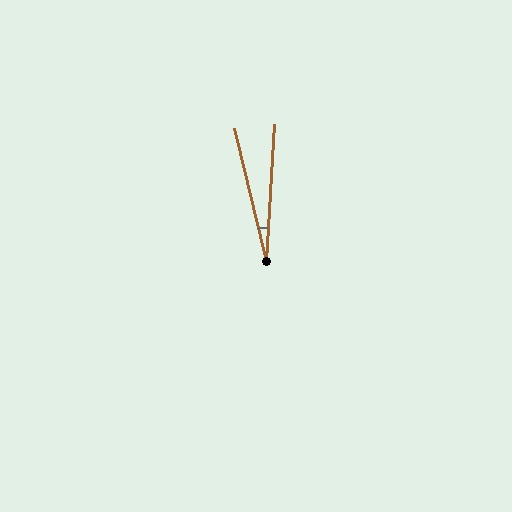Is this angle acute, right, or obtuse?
It is acute.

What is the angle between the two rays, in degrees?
Approximately 17 degrees.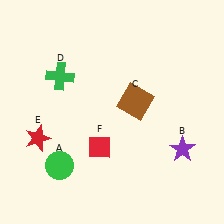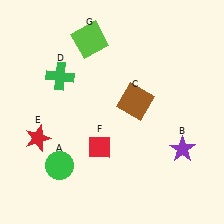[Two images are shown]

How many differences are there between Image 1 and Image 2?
There is 1 difference between the two images.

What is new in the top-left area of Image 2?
A lime square (G) was added in the top-left area of Image 2.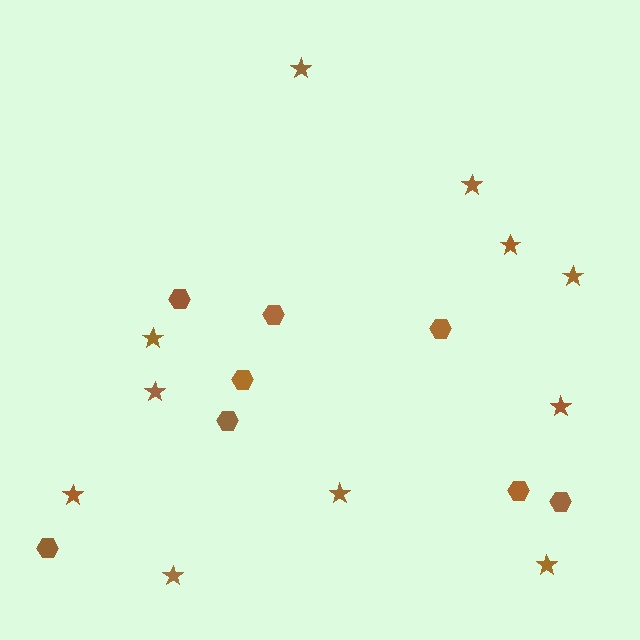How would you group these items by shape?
There are 2 groups: one group of hexagons (8) and one group of stars (11).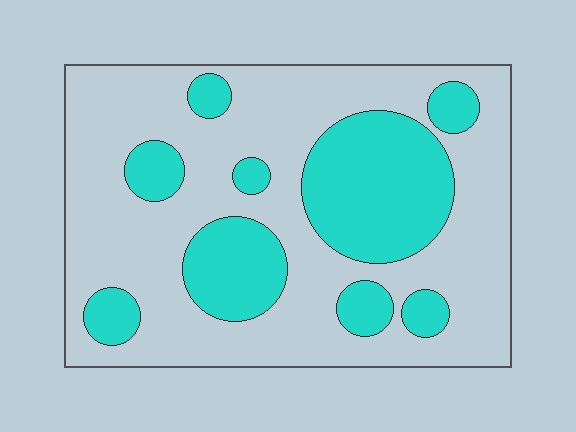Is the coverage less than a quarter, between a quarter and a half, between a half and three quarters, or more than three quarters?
Between a quarter and a half.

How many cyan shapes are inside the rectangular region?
9.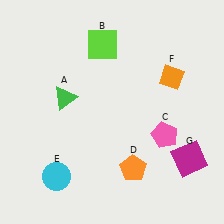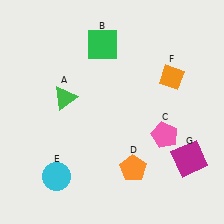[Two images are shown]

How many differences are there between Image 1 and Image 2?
There is 1 difference between the two images.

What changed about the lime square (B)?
In Image 1, B is lime. In Image 2, it changed to green.